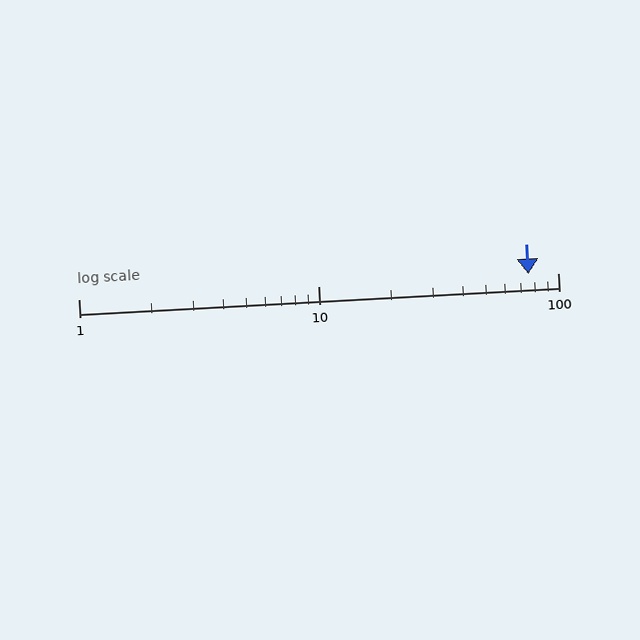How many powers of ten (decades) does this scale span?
The scale spans 2 decades, from 1 to 100.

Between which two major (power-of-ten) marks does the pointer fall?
The pointer is between 10 and 100.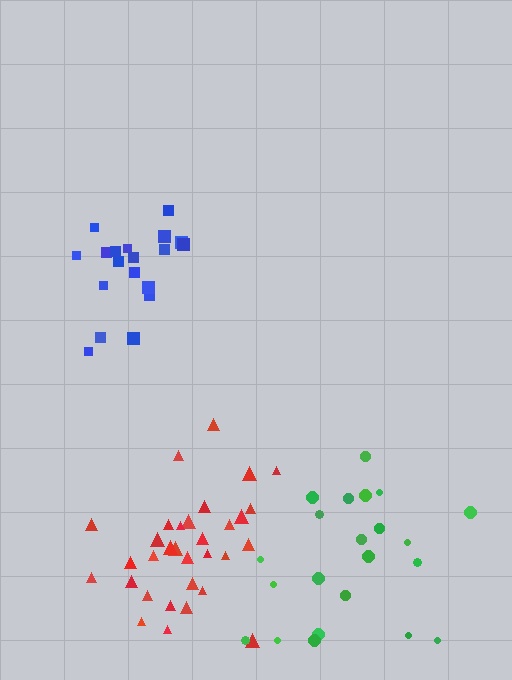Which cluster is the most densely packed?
Blue.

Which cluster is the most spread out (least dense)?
Green.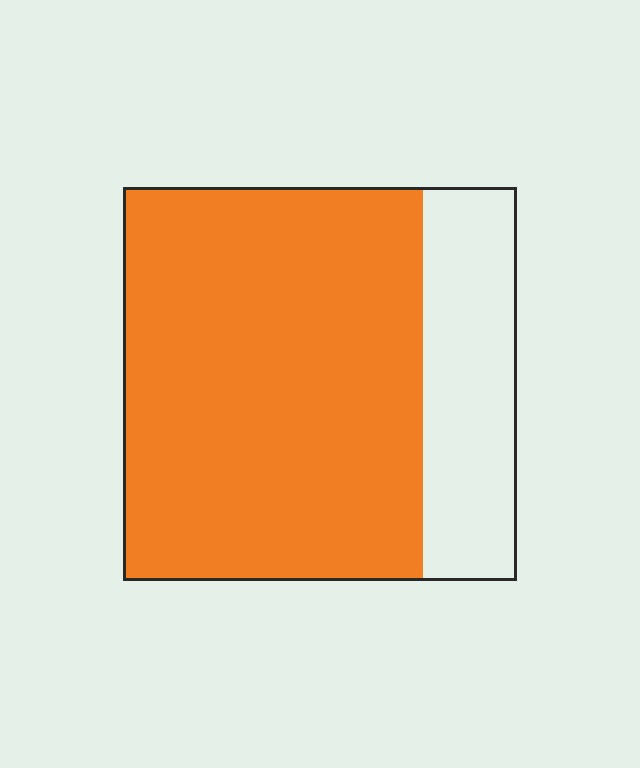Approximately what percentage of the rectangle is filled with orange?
Approximately 75%.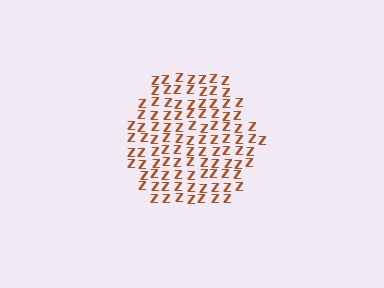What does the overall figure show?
The overall figure shows a hexagon.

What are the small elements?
The small elements are letter Z's.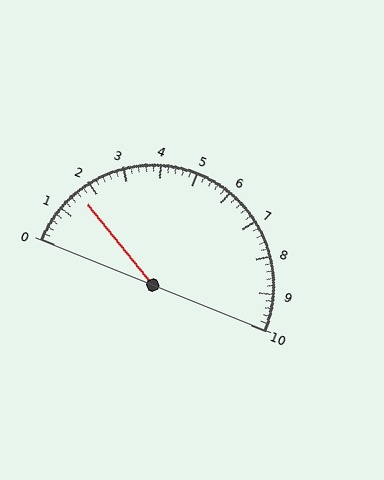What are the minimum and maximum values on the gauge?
The gauge ranges from 0 to 10.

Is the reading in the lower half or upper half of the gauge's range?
The reading is in the lower half of the range (0 to 10).